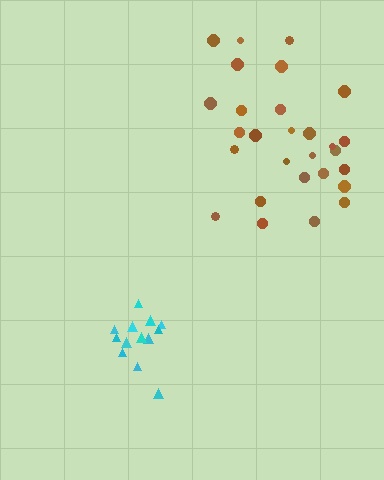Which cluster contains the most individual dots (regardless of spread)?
Brown (29).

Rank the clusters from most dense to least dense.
cyan, brown.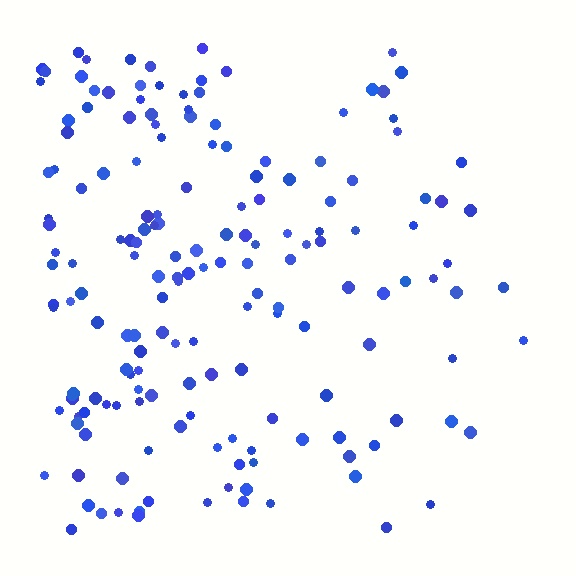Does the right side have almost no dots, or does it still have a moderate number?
Still a moderate number, just noticeably fewer than the left.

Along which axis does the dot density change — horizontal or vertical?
Horizontal.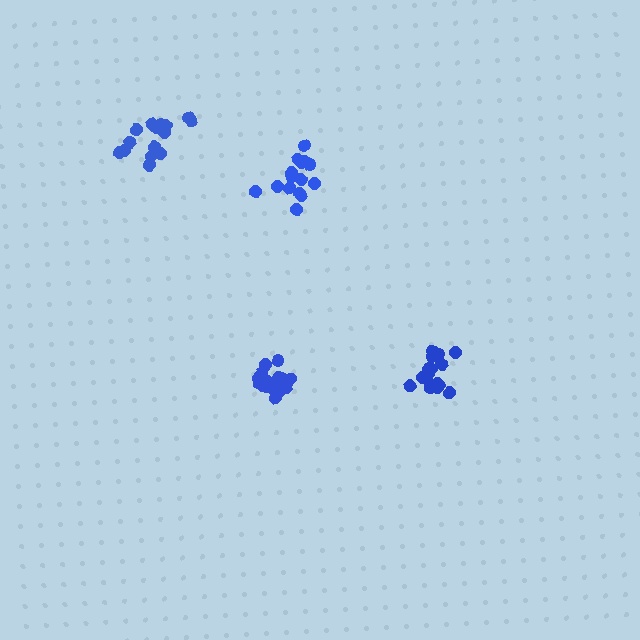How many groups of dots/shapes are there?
There are 4 groups.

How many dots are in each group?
Group 1: 16 dots, Group 2: 16 dots, Group 3: 18 dots, Group 4: 15 dots (65 total).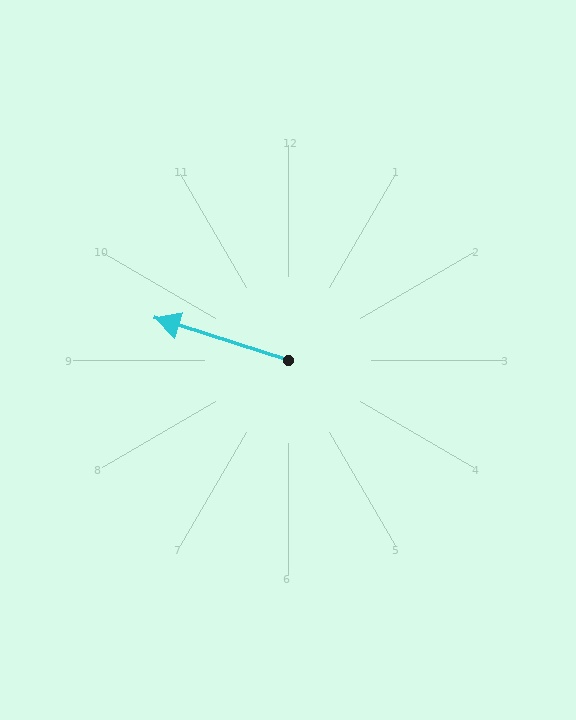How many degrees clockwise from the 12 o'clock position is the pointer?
Approximately 287 degrees.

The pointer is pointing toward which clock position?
Roughly 10 o'clock.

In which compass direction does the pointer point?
West.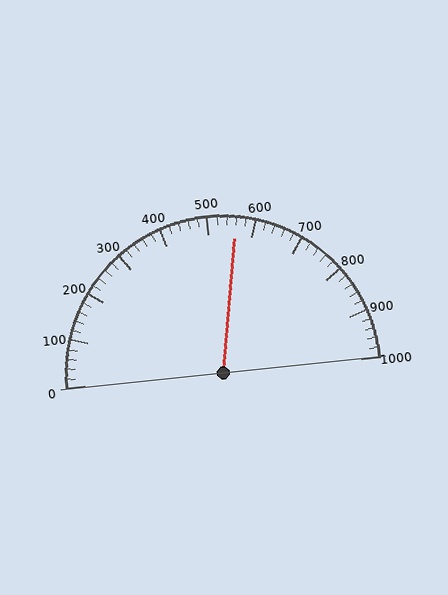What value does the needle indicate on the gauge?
The needle indicates approximately 560.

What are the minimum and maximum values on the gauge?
The gauge ranges from 0 to 1000.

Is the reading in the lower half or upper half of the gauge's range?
The reading is in the upper half of the range (0 to 1000).